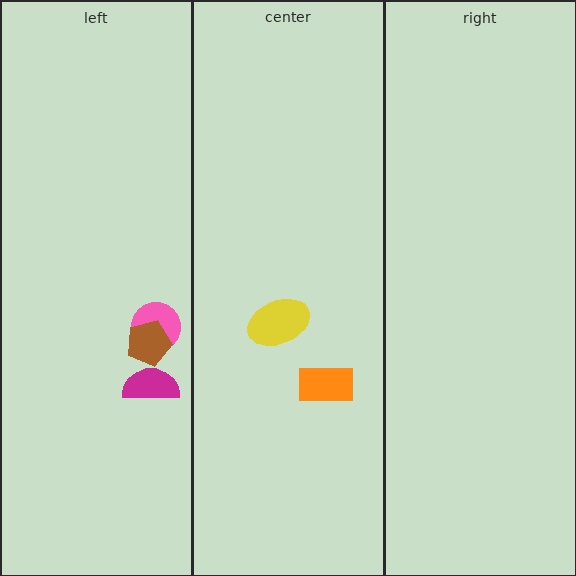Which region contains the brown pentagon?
The left region.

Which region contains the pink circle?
The left region.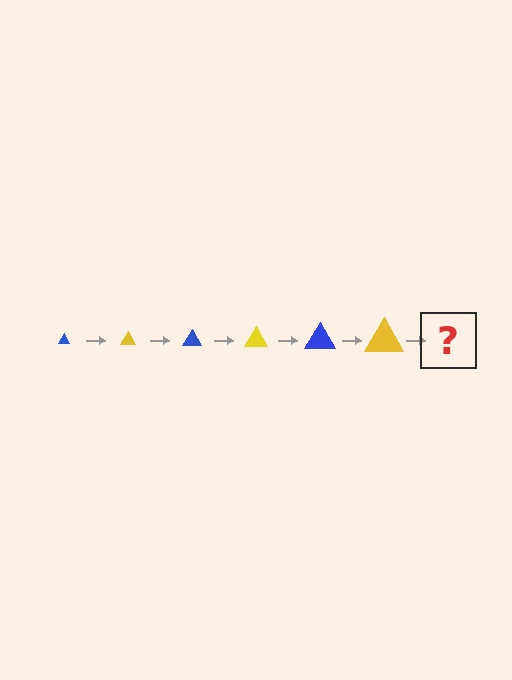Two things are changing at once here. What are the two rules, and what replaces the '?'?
The two rules are that the triangle grows larger each step and the color cycles through blue and yellow. The '?' should be a blue triangle, larger than the previous one.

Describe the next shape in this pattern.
It should be a blue triangle, larger than the previous one.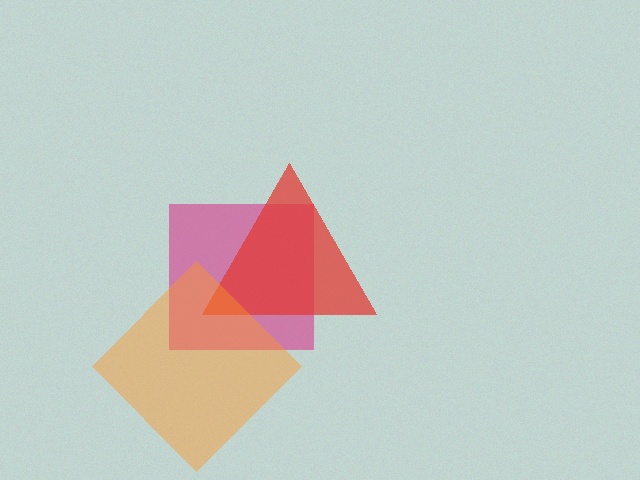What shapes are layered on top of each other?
The layered shapes are: a magenta square, a red triangle, an orange diamond.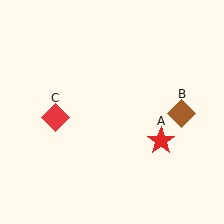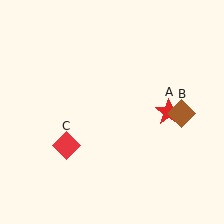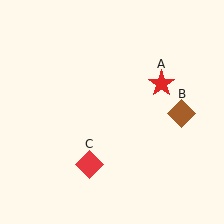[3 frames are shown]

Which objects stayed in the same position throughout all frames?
Brown diamond (object B) remained stationary.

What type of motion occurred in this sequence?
The red star (object A), red diamond (object C) rotated counterclockwise around the center of the scene.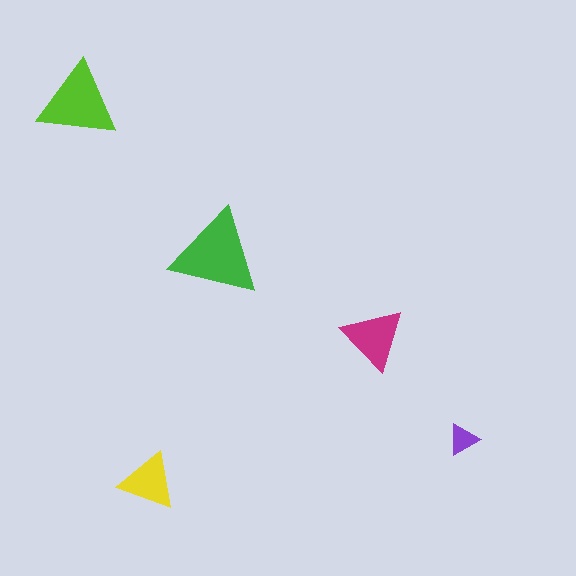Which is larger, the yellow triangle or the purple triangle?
The yellow one.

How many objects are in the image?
There are 5 objects in the image.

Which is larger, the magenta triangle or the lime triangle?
The lime one.